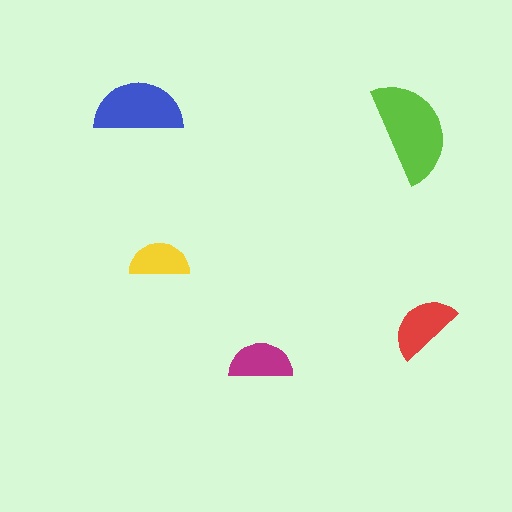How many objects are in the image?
There are 5 objects in the image.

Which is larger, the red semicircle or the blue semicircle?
The blue one.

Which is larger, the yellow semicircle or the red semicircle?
The red one.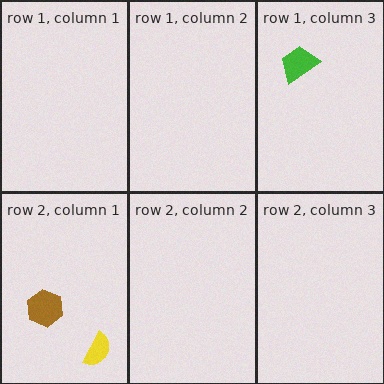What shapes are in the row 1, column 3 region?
The green trapezoid.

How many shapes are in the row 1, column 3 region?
1.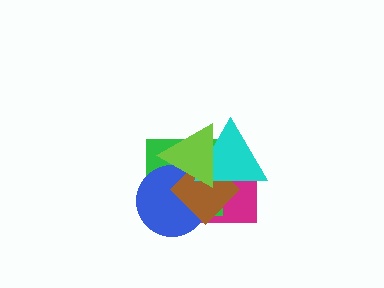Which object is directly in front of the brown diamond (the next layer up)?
The cyan triangle is directly in front of the brown diamond.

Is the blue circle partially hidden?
Yes, it is partially covered by another shape.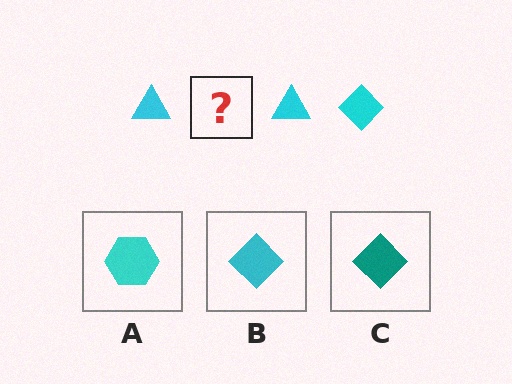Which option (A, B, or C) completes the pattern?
B.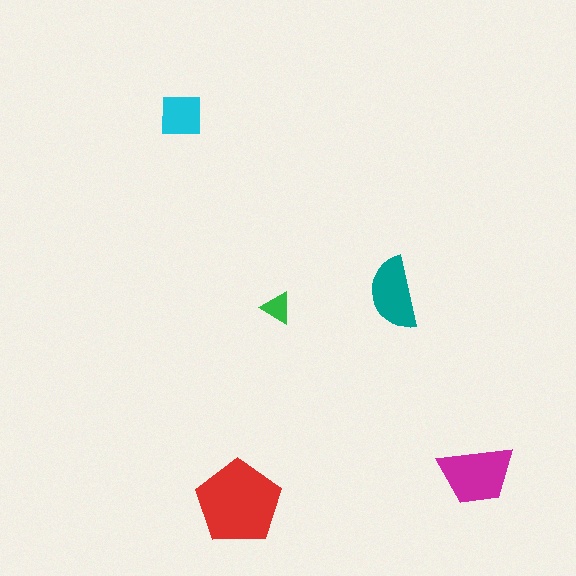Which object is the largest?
The red pentagon.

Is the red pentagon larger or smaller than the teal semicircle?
Larger.